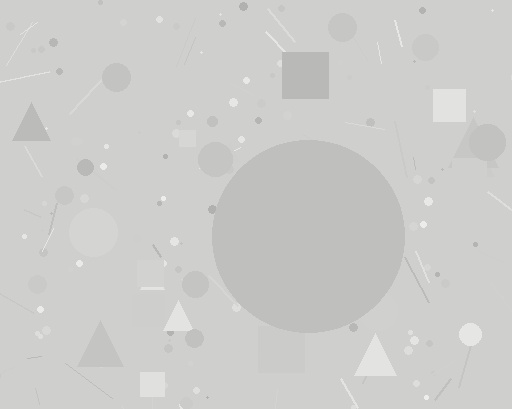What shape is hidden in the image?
A circle is hidden in the image.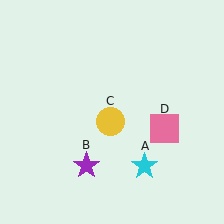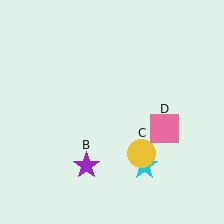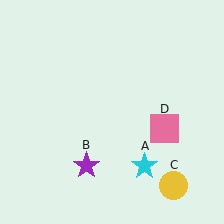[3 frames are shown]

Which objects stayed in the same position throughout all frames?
Cyan star (object A) and purple star (object B) and pink square (object D) remained stationary.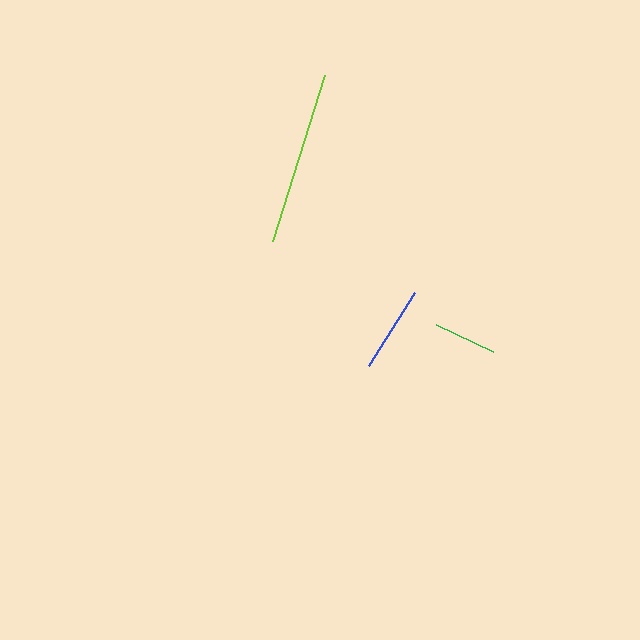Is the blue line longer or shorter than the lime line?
The lime line is longer than the blue line.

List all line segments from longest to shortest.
From longest to shortest: lime, blue, green.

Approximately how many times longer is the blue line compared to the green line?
The blue line is approximately 1.4 times the length of the green line.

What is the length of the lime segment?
The lime segment is approximately 174 pixels long.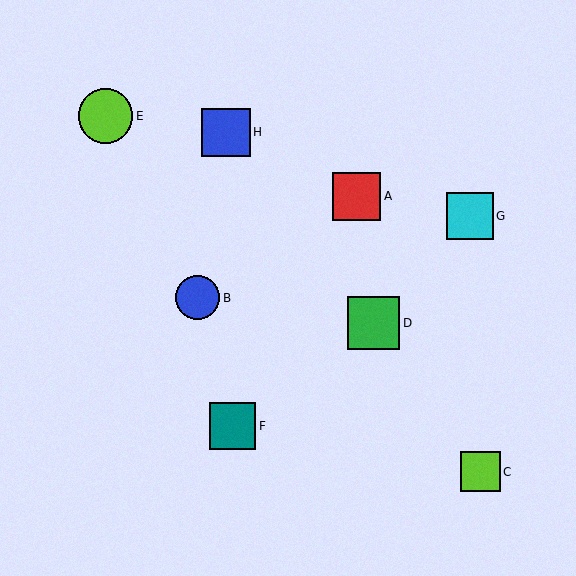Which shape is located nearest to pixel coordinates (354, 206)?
The red square (labeled A) at (357, 196) is nearest to that location.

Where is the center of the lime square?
The center of the lime square is at (480, 472).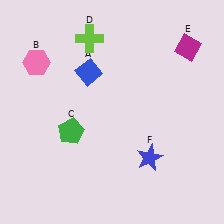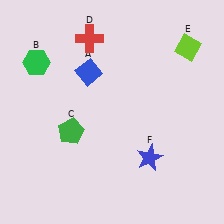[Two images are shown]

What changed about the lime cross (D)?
In Image 1, D is lime. In Image 2, it changed to red.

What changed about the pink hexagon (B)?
In Image 1, B is pink. In Image 2, it changed to green.